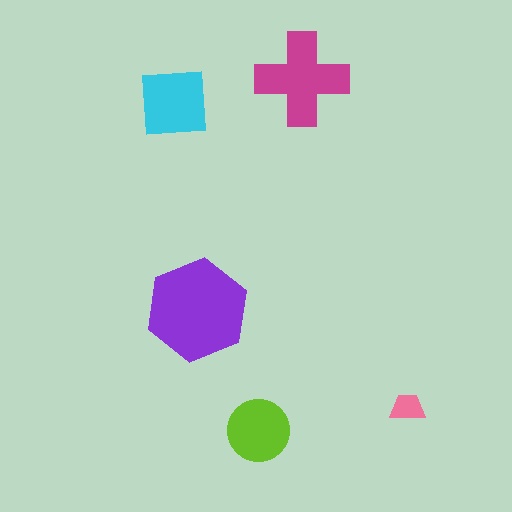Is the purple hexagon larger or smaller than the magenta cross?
Larger.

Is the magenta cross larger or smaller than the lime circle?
Larger.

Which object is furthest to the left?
The cyan square is leftmost.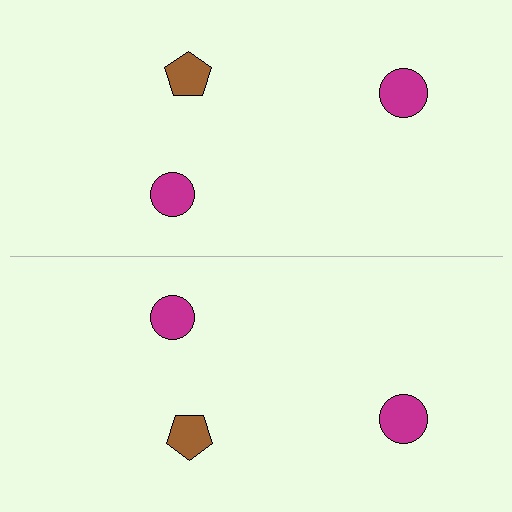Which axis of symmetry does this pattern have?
The pattern has a horizontal axis of symmetry running through the center of the image.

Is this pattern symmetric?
Yes, this pattern has bilateral (reflection) symmetry.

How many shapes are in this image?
There are 6 shapes in this image.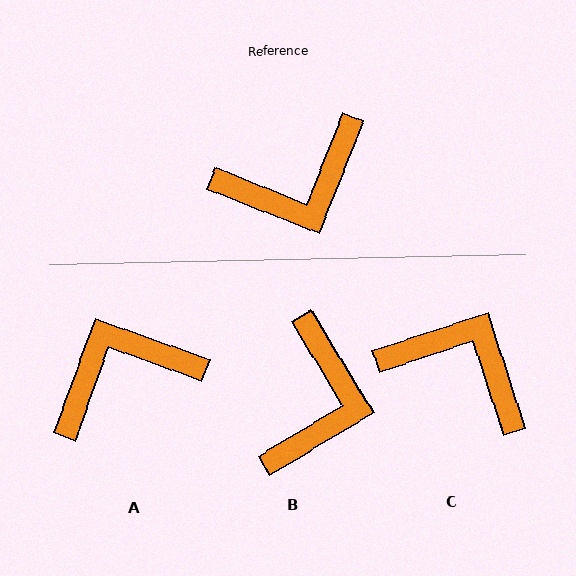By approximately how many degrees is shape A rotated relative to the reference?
Approximately 178 degrees clockwise.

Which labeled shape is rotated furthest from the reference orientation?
A, about 178 degrees away.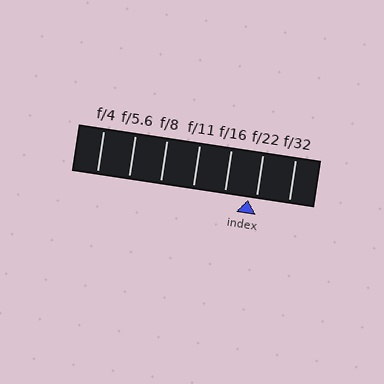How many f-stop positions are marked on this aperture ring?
There are 7 f-stop positions marked.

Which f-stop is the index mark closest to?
The index mark is closest to f/22.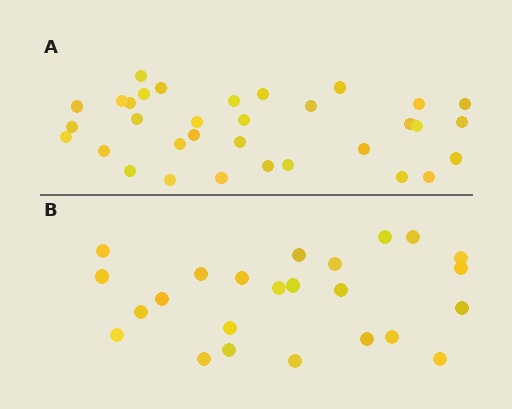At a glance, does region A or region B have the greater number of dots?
Region A (the top region) has more dots.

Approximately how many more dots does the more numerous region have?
Region A has roughly 8 or so more dots than region B.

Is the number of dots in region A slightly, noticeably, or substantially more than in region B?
Region A has noticeably more, but not dramatically so. The ratio is roughly 1.4 to 1.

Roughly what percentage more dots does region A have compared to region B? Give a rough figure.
About 40% more.